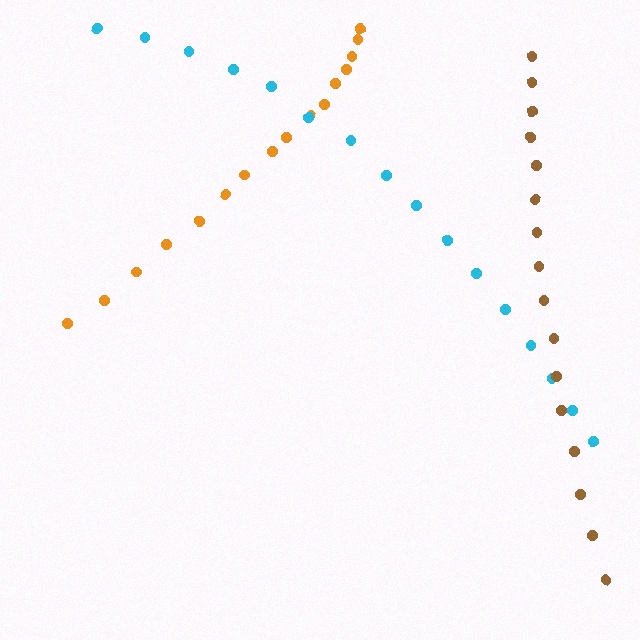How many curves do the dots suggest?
There are 3 distinct paths.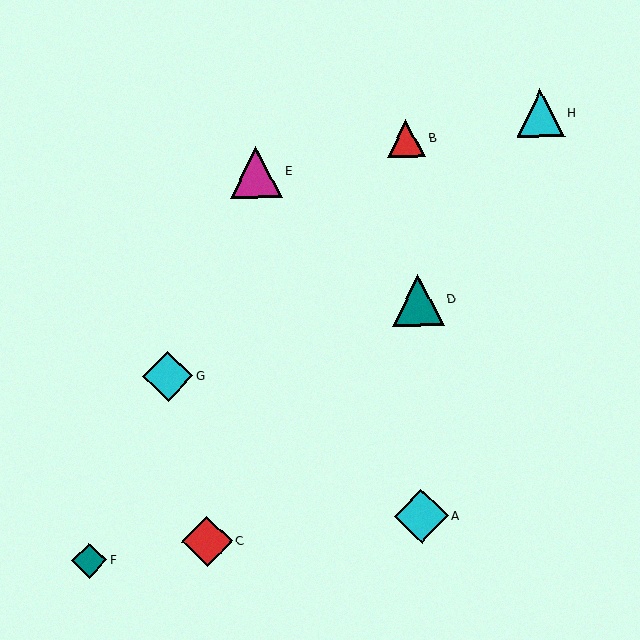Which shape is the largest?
The cyan diamond (labeled A) is the largest.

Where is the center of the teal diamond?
The center of the teal diamond is at (89, 561).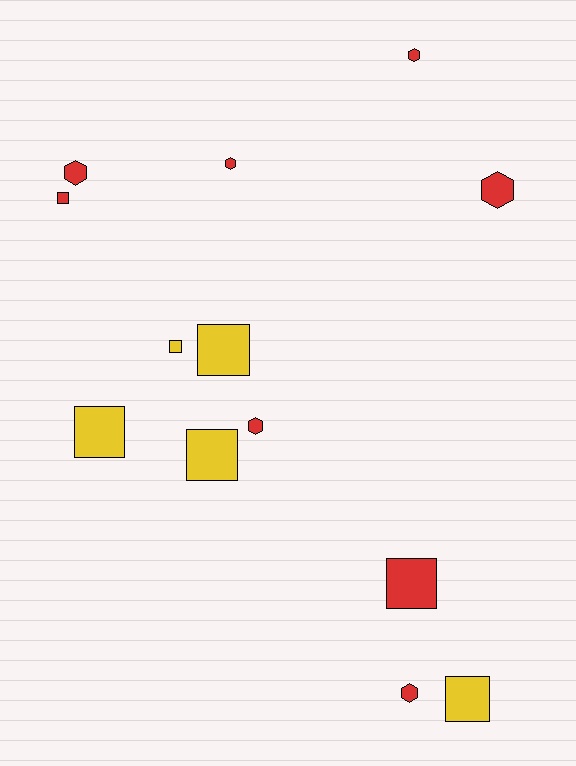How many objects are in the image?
There are 13 objects.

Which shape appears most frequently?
Square, with 7 objects.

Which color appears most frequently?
Red, with 8 objects.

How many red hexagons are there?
There are 6 red hexagons.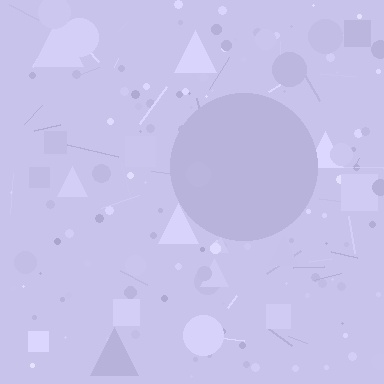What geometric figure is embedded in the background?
A circle is embedded in the background.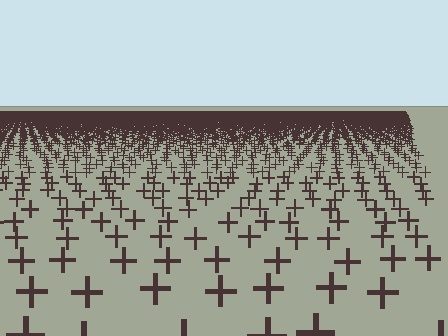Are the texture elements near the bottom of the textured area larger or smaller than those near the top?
Larger. Near the bottom, elements are closer to the viewer and appear at a bigger on-screen size.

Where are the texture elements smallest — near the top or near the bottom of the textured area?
Near the top.